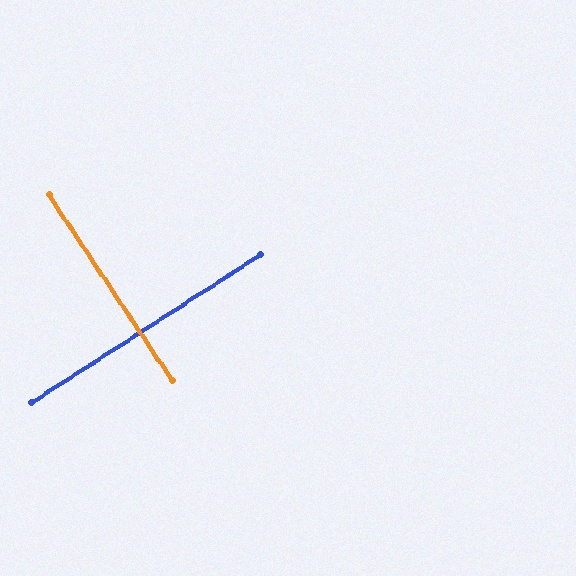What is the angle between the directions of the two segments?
Approximately 89 degrees.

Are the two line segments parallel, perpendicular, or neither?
Perpendicular — they meet at approximately 89°.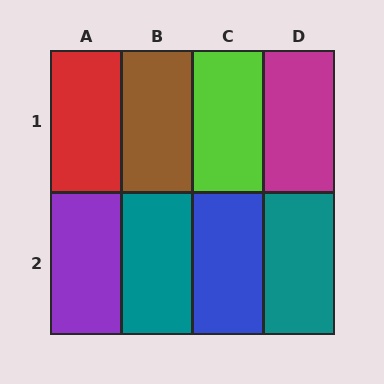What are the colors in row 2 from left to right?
Purple, teal, blue, teal.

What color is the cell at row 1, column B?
Brown.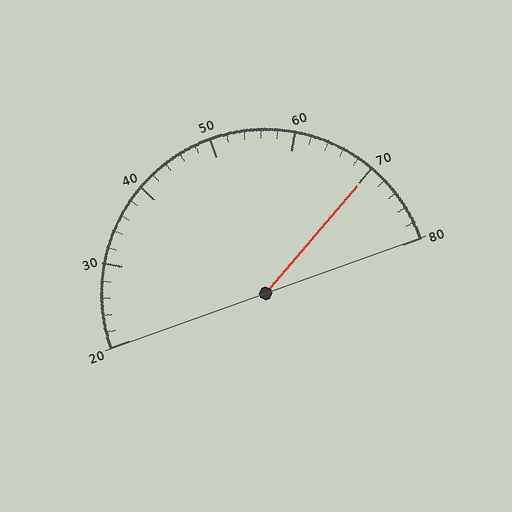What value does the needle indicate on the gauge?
The needle indicates approximately 70.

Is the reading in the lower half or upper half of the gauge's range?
The reading is in the upper half of the range (20 to 80).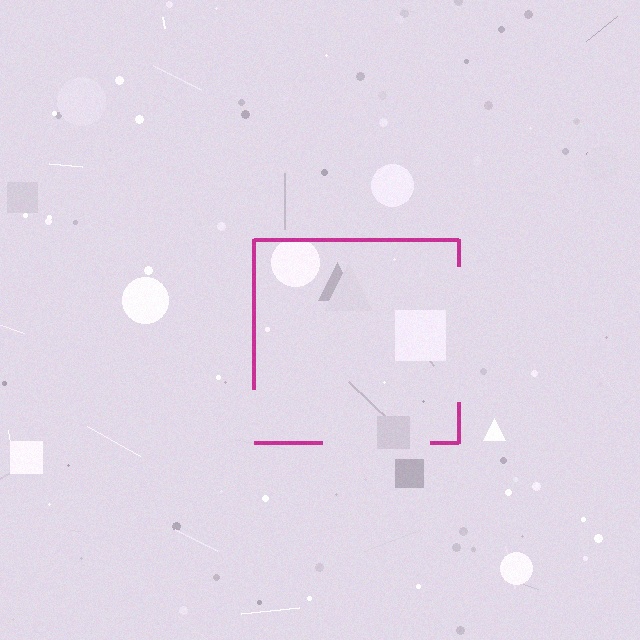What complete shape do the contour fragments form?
The contour fragments form a square.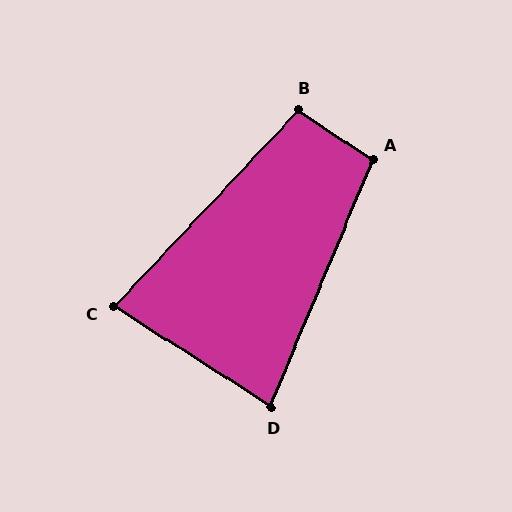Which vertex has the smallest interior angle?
C, at approximately 79 degrees.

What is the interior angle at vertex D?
Approximately 80 degrees (acute).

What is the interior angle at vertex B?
Approximately 100 degrees (obtuse).